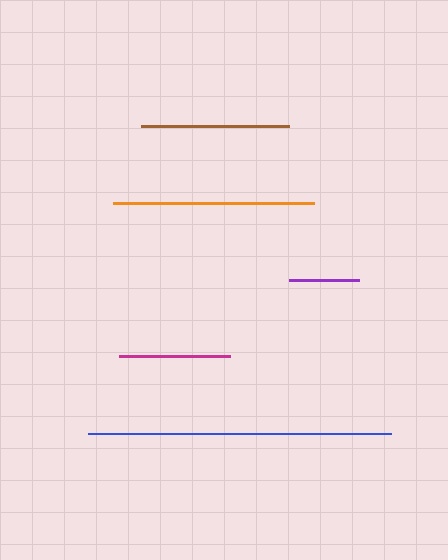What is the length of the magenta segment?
The magenta segment is approximately 111 pixels long.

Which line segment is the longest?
The blue line is the longest at approximately 303 pixels.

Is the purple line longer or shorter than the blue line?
The blue line is longer than the purple line.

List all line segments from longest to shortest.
From longest to shortest: blue, orange, brown, magenta, purple.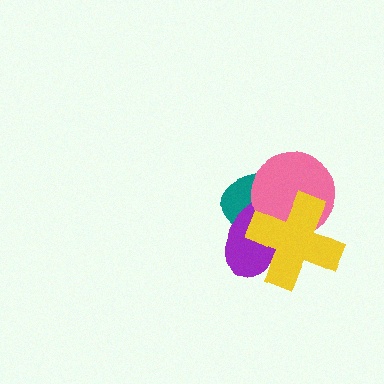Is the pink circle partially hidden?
Yes, it is partially covered by another shape.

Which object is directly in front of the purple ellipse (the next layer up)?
The pink circle is directly in front of the purple ellipse.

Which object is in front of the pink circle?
The yellow cross is in front of the pink circle.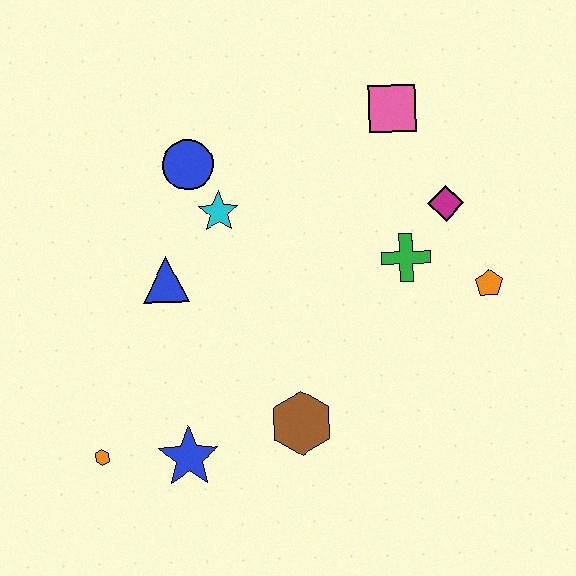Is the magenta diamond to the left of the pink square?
No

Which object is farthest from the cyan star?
The orange pentagon is farthest from the cyan star.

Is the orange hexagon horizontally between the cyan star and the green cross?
No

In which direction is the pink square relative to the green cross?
The pink square is above the green cross.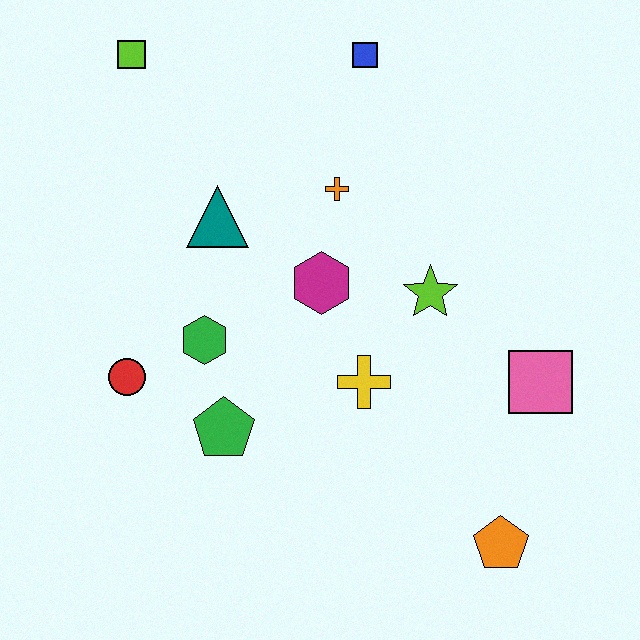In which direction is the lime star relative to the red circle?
The lime star is to the right of the red circle.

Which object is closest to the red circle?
The green hexagon is closest to the red circle.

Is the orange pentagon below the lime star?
Yes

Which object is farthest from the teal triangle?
The orange pentagon is farthest from the teal triangle.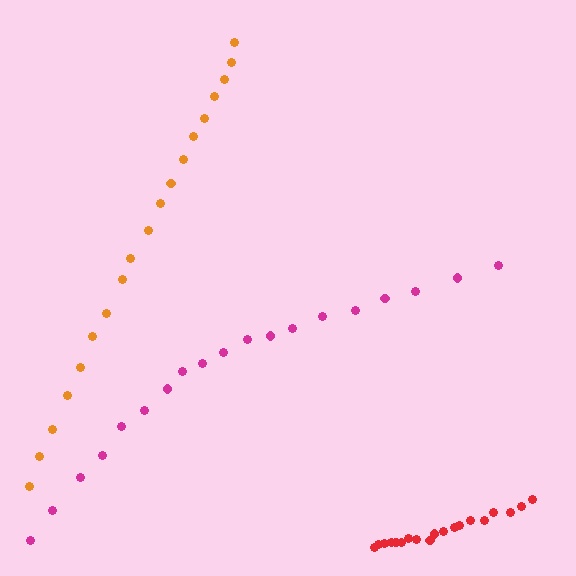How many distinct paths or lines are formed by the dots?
There are 3 distinct paths.